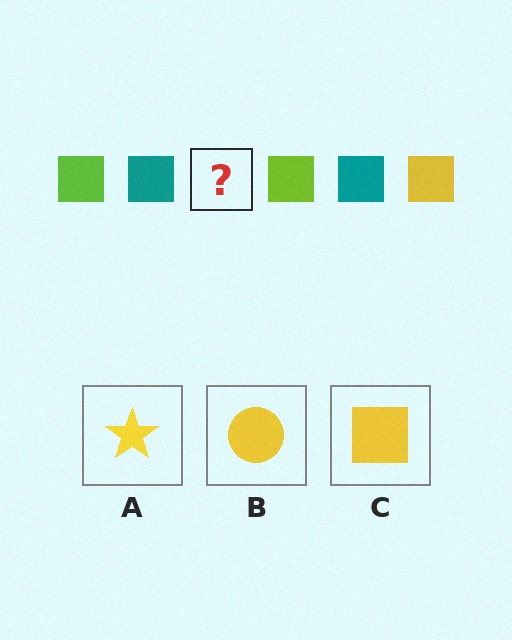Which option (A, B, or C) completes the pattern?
C.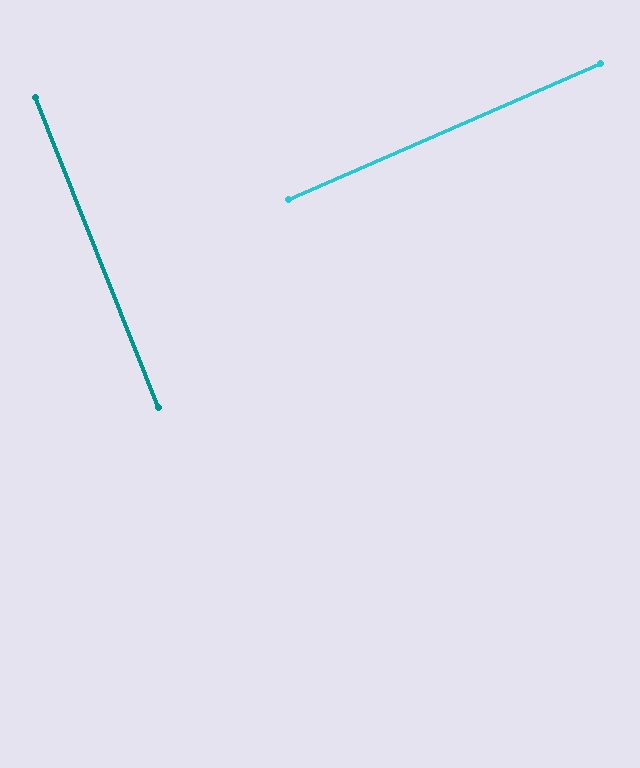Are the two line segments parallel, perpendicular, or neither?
Perpendicular — they meet at approximately 88°.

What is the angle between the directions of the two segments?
Approximately 88 degrees.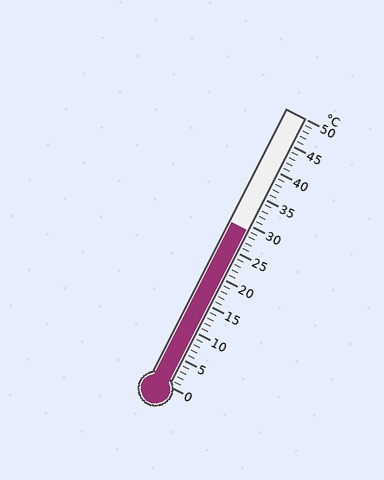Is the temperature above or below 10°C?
The temperature is above 10°C.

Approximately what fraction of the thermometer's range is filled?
The thermometer is filled to approximately 60% of its range.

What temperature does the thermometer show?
The thermometer shows approximately 29°C.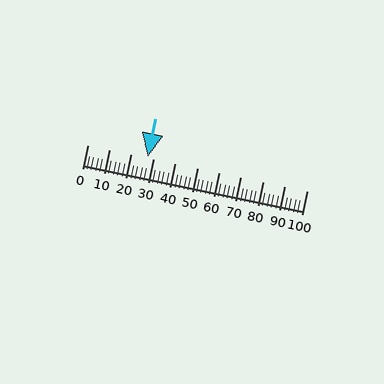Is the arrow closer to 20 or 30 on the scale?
The arrow is closer to 30.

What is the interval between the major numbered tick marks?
The major tick marks are spaced 10 units apart.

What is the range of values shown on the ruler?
The ruler shows values from 0 to 100.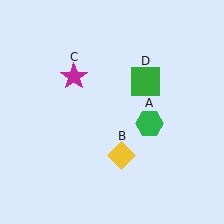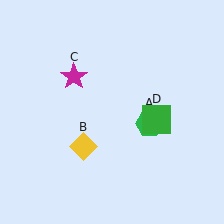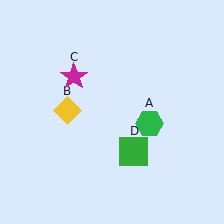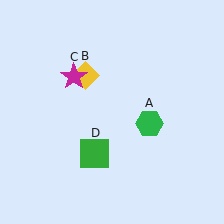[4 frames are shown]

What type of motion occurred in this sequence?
The yellow diamond (object B), green square (object D) rotated clockwise around the center of the scene.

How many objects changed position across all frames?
2 objects changed position: yellow diamond (object B), green square (object D).